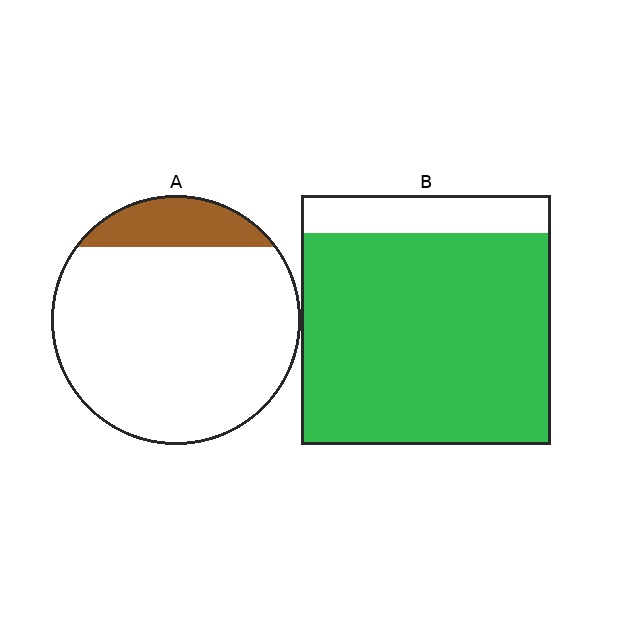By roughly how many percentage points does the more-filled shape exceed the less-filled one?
By roughly 70 percentage points (B over A).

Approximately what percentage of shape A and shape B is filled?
A is approximately 15% and B is approximately 85%.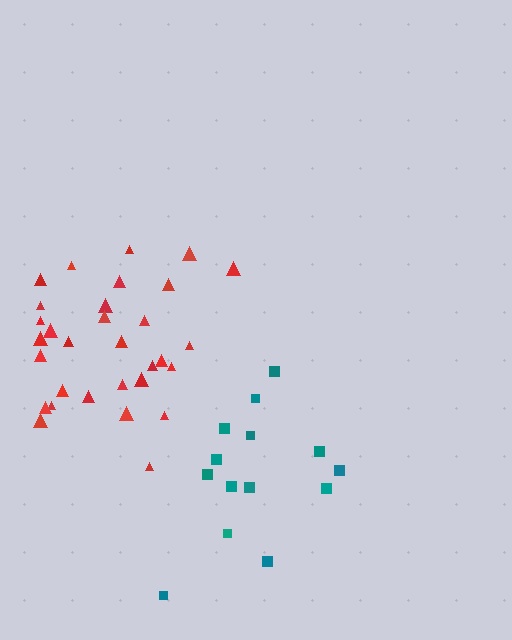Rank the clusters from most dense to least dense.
red, teal.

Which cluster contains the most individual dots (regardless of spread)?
Red (31).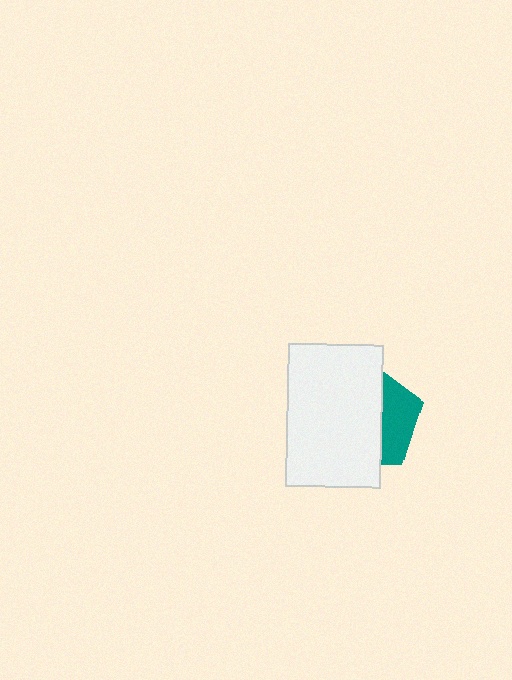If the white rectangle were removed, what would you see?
You would see the complete teal pentagon.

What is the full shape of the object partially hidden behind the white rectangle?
The partially hidden object is a teal pentagon.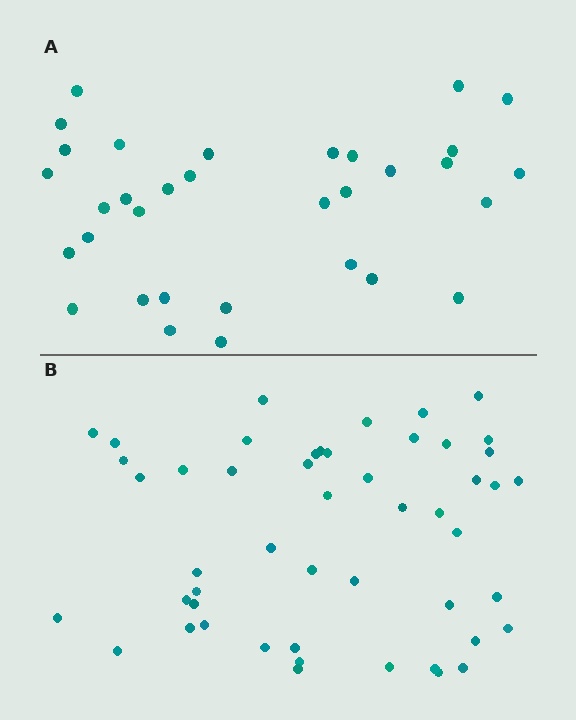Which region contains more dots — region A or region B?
Region B (the bottom region) has more dots.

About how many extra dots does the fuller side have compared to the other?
Region B has approximately 15 more dots than region A.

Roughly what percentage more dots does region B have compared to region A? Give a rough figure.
About 50% more.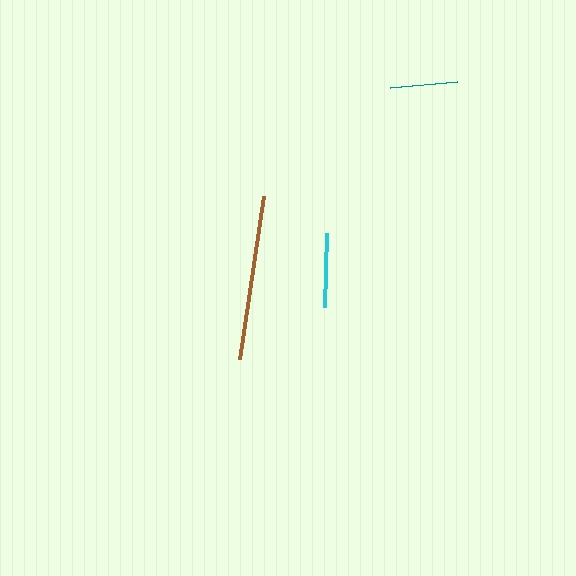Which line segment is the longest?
The brown line is the longest at approximately 165 pixels.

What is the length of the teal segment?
The teal segment is approximately 67 pixels long.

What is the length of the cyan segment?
The cyan segment is approximately 74 pixels long.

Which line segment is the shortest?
The teal line is the shortest at approximately 67 pixels.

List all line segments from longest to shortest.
From longest to shortest: brown, cyan, teal.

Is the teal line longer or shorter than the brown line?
The brown line is longer than the teal line.